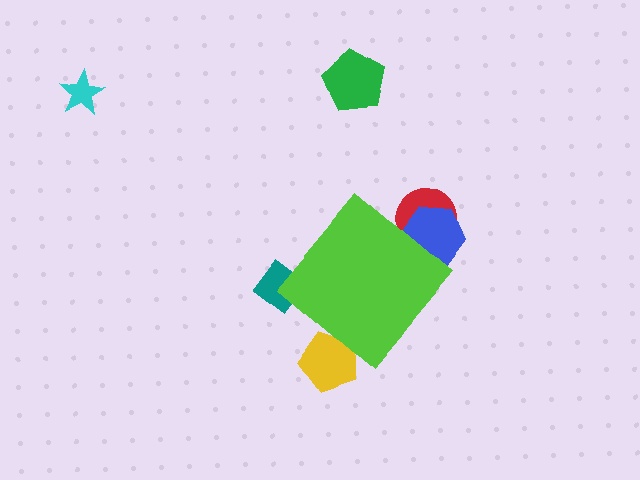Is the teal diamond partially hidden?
Yes, the teal diamond is partially hidden behind the lime diamond.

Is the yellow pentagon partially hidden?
Yes, the yellow pentagon is partially hidden behind the lime diamond.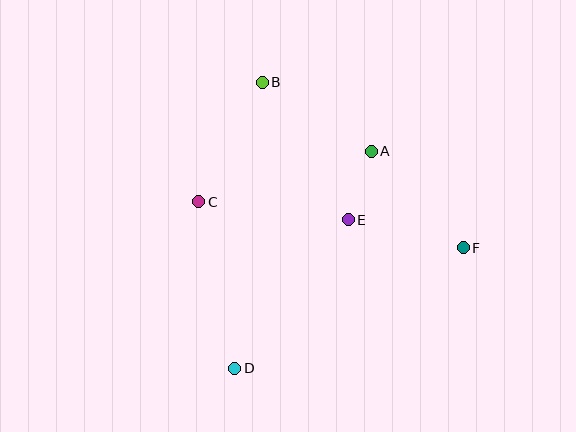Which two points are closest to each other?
Points A and E are closest to each other.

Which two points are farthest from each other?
Points B and D are farthest from each other.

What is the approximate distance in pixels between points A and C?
The distance between A and C is approximately 180 pixels.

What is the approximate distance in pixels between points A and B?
The distance between A and B is approximately 129 pixels.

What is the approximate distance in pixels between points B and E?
The distance between B and E is approximately 162 pixels.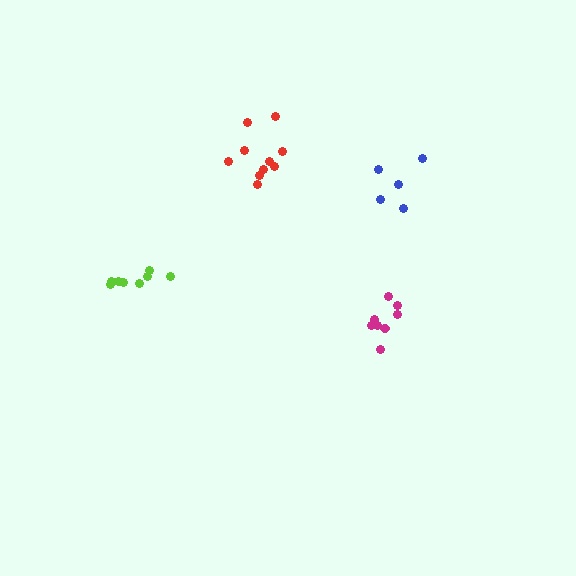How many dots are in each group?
Group 1: 8 dots, Group 2: 8 dots, Group 3: 10 dots, Group 4: 5 dots (31 total).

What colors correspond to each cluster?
The clusters are colored: lime, magenta, red, blue.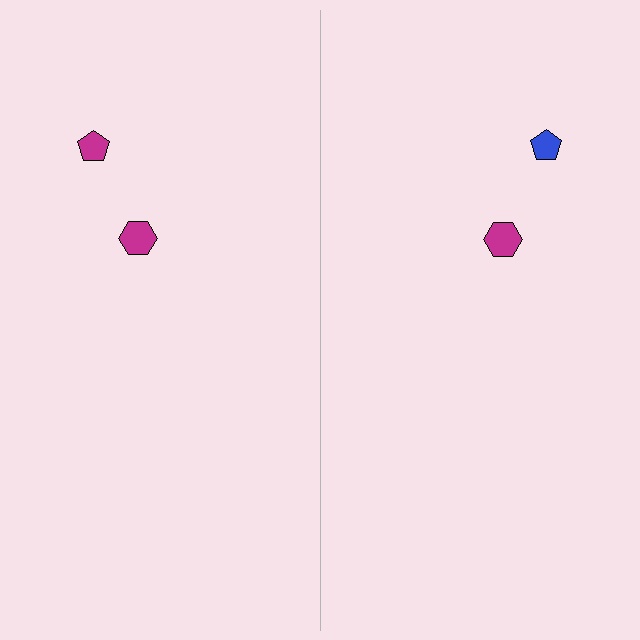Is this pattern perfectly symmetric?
No, the pattern is not perfectly symmetric. The blue pentagon on the right side breaks the symmetry — its mirror counterpart is magenta.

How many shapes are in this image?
There are 4 shapes in this image.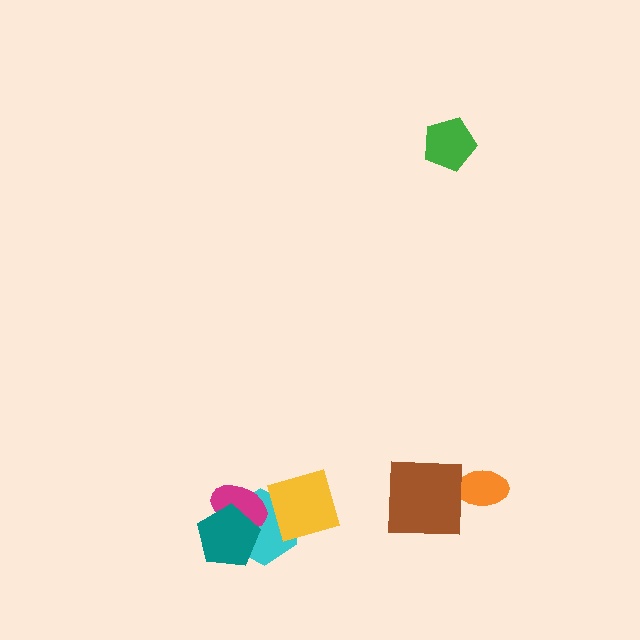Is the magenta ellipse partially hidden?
Yes, it is partially covered by another shape.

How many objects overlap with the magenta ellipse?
2 objects overlap with the magenta ellipse.